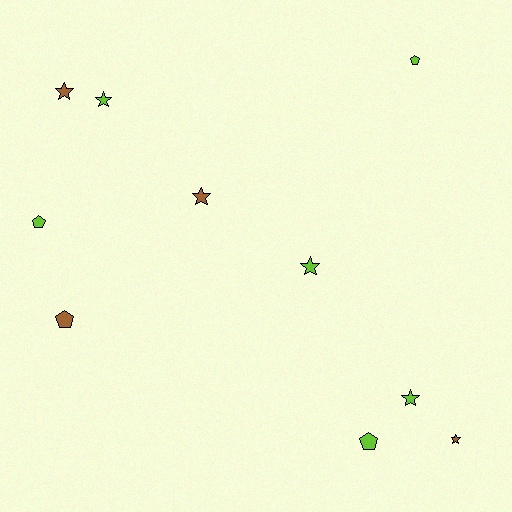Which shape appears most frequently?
Star, with 6 objects.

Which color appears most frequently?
Lime, with 6 objects.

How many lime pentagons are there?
There are 3 lime pentagons.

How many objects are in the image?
There are 10 objects.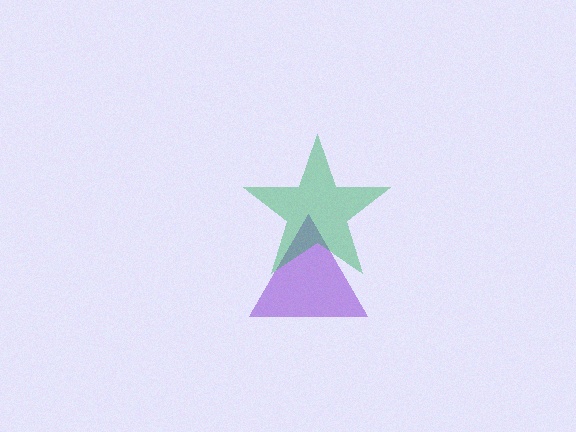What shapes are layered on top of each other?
The layered shapes are: a purple triangle, a green star.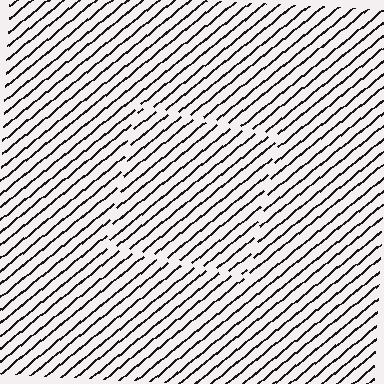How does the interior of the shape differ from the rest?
The interior of the shape contains the same grating, shifted by half a period — the contour is defined by the phase discontinuity where line-ends from the inner and outer gratings abut.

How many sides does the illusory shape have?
4 sides — the line-ends trace a square.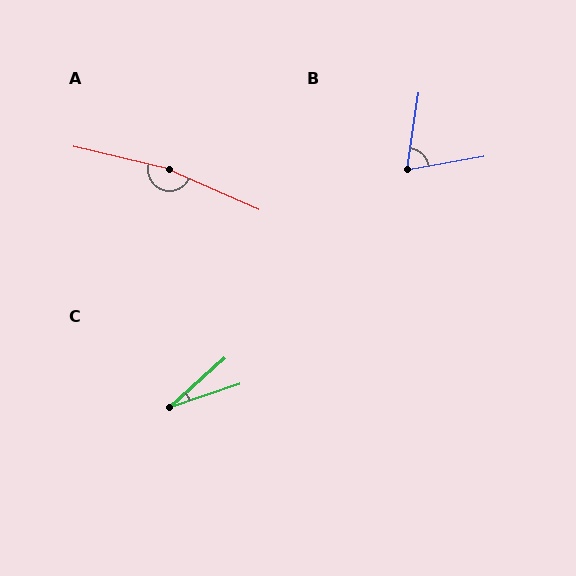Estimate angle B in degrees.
Approximately 71 degrees.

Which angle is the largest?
A, at approximately 170 degrees.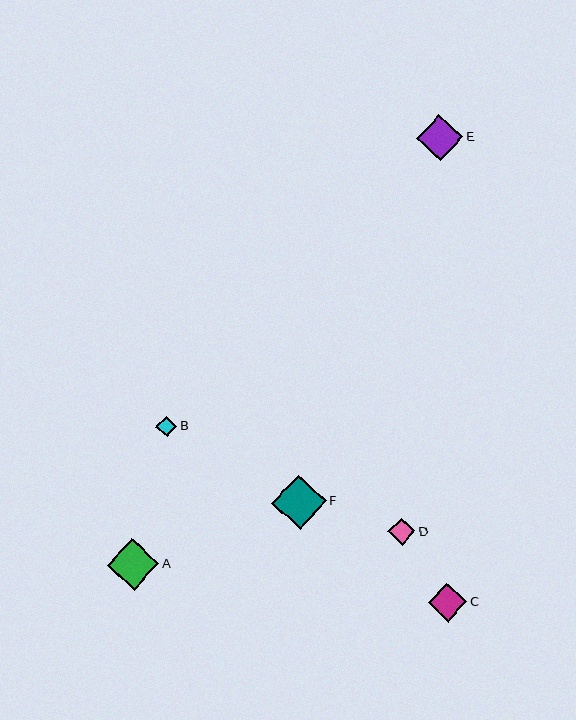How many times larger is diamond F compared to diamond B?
Diamond F is approximately 2.6 times the size of diamond B.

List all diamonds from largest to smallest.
From largest to smallest: F, A, E, C, D, B.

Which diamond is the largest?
Diamond F is the largest with a size of approximately 54 pixels.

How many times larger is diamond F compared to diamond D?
Diamond F is approximately 2.0 times the size of diamond D.